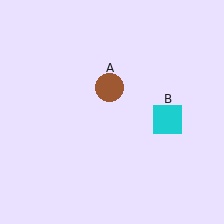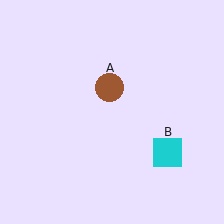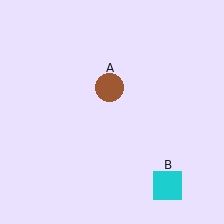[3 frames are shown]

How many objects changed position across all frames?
1 object changed position: cyan square (object B).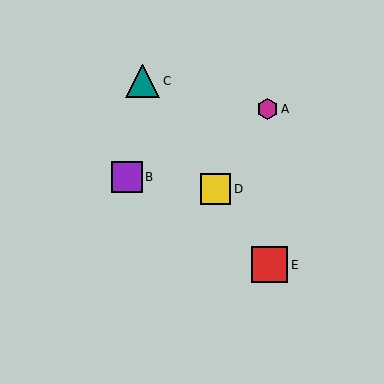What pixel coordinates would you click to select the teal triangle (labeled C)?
Click at (143, 81) to select the teal triangle C.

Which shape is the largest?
The red square (labeled E) is the largest.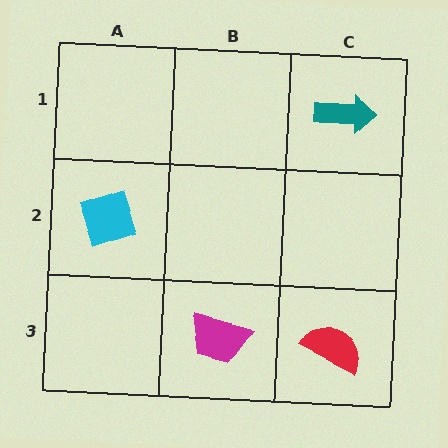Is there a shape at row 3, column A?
No, that cell is empty.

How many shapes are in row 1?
1 shape.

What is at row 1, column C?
A teal arrow.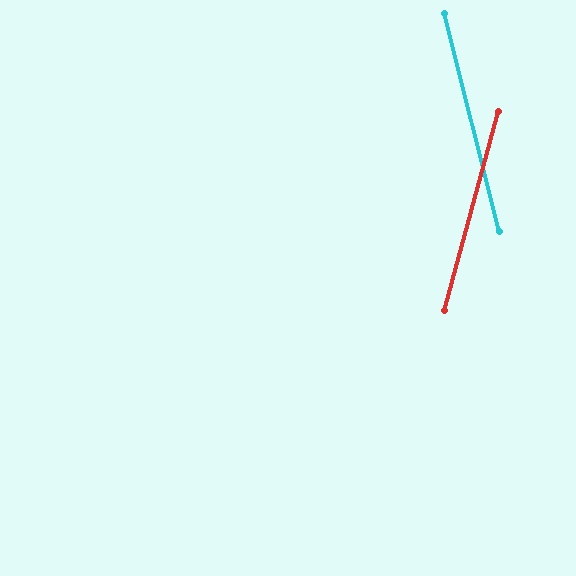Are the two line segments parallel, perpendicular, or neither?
Neither parallel nor perpendicular — they differ by about 29°.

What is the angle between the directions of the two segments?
Approximately 29 degrees.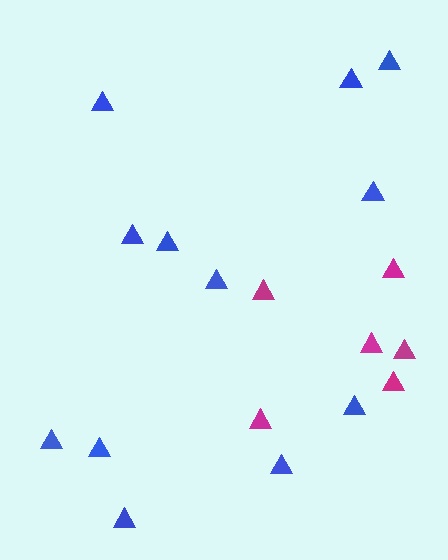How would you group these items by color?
There are 2 groups: one group of magenta triangles (6) and one group of blue triangles (12).